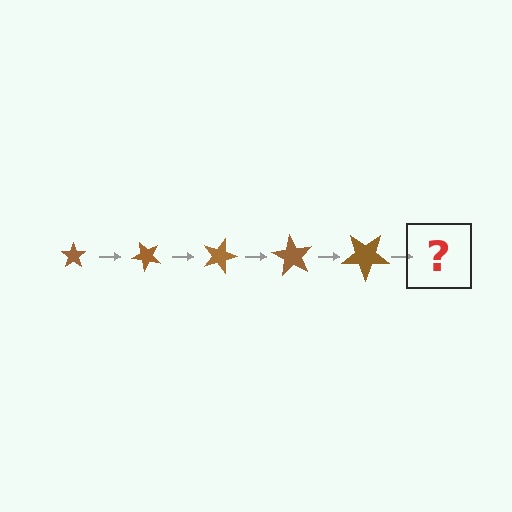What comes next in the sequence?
The next element should be a star, larger than the previous one and rotated 225 degrees from the start.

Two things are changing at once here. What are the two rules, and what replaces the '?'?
The two rules are that the star grows larger each step and it rotates 45 degrees each step. The '?' should be a star, larger than the previous one and rotated 225 degrees from the start.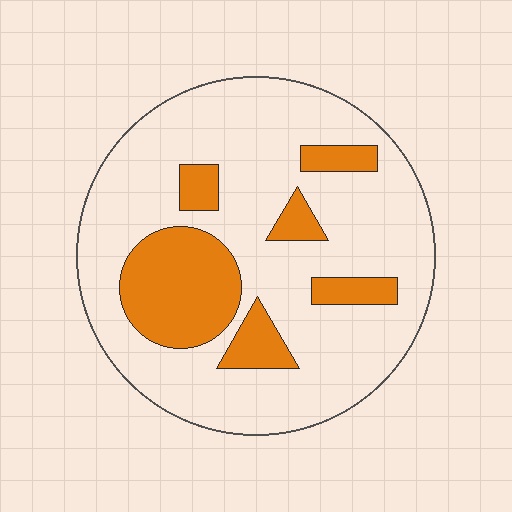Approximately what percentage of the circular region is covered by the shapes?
Approximately 25%.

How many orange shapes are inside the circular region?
6.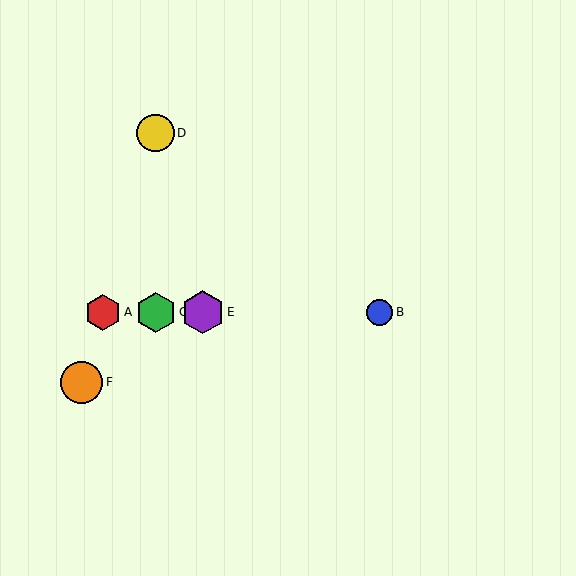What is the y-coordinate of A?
Object A is at y≈312.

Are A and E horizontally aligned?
Yes, both are at y≈312.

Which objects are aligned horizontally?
Objects A, B, C, E are aligned horizontally.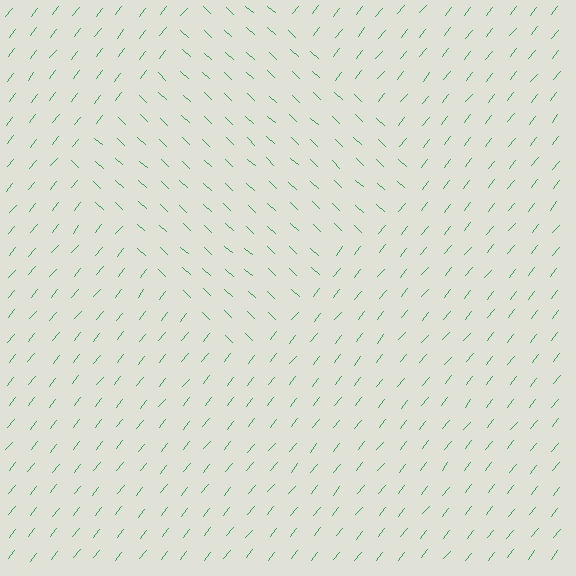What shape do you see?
I see a diamond.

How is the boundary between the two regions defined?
The boundary is defined purely by a change in line orientation (approximately 86 degrees difference). All lines are the same color and thickness.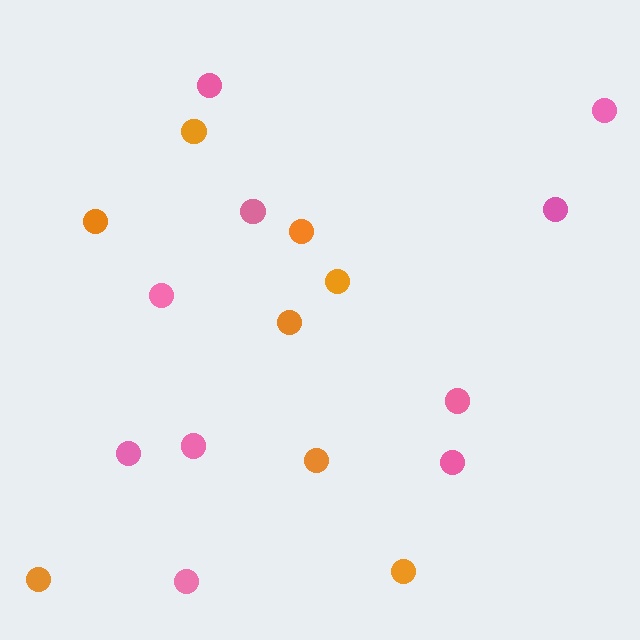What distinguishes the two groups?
There are 2 groups: one group of orange circles (8) and one group of pink circles (10).